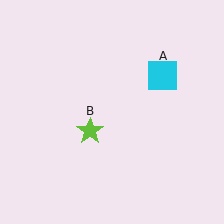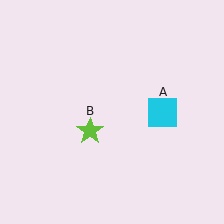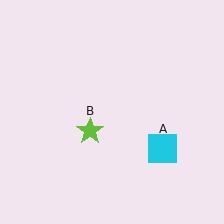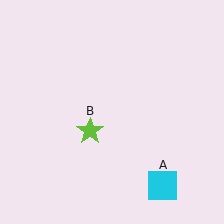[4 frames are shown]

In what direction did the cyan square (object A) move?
The cyan square (object A) moved down.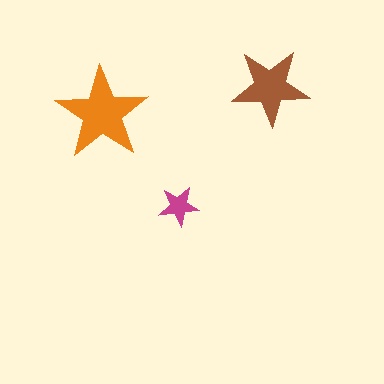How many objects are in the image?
There are 3 objects in the image.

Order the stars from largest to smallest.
the orange one, the brown one, the magenta one.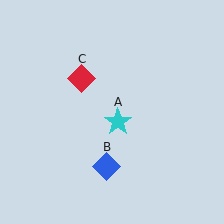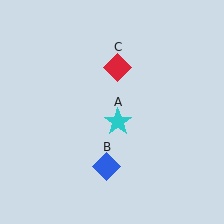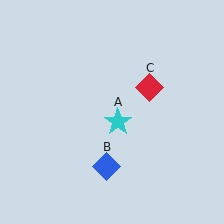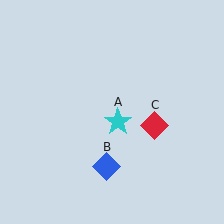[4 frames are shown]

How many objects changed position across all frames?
1 object changed position: red diamond (object C).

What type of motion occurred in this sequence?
The red diamond (object C) rotated clockwise around the center of the scene.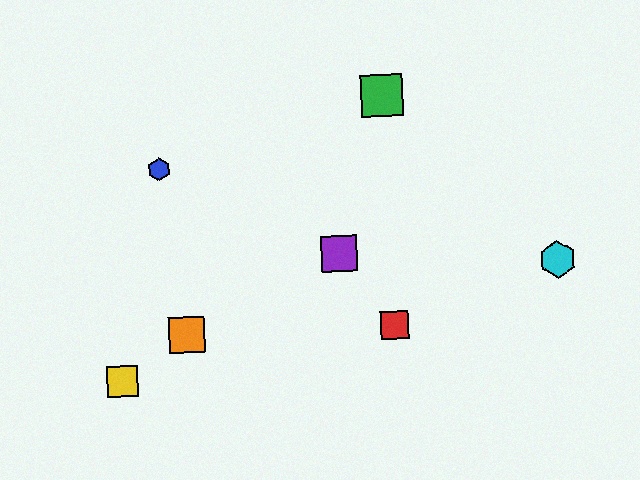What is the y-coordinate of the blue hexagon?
The blue hexagon is at y≈169.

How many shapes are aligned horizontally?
2 shapes (the red square, the orange square) are aligned horizontally.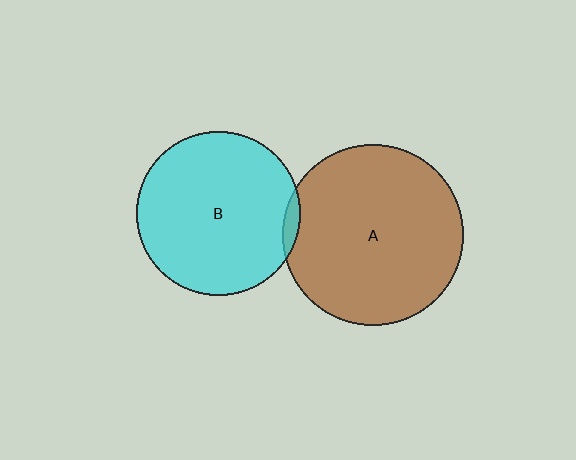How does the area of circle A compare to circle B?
Approximately 1.2 times.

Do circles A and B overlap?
Yes.